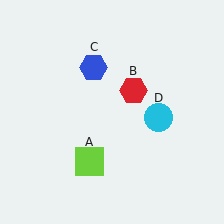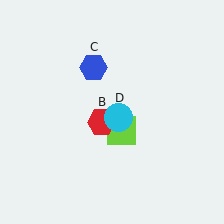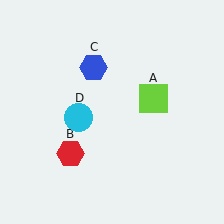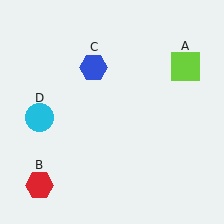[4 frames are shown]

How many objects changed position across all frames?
3 objects changed position: lime square (object A), red hexagon (object B), cyan circle (object D).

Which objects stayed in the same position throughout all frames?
Blue hexagon (object C) remained stationary.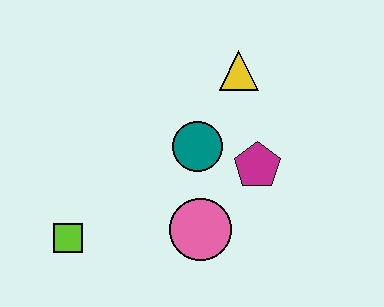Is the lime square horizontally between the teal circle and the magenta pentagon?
No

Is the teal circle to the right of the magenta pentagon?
No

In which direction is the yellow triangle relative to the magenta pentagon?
The yellow triangle is above the magenta pentagon.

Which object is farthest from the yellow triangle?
The lime square is farthest from the yellow triangle.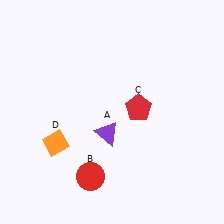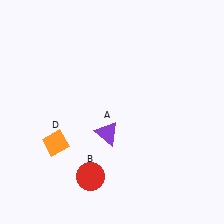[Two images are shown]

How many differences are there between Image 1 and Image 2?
There is 1 difference between the two images.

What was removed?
The red pentagon (C) was removed in Image 2.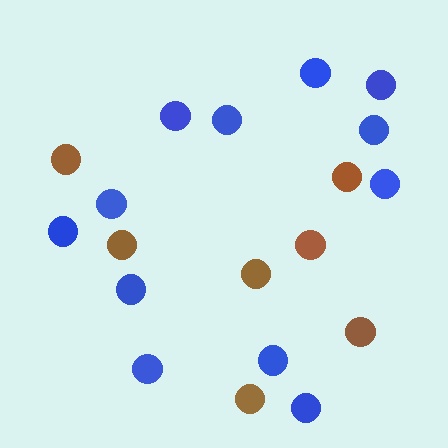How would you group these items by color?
There are 2 groups: one group of brown circles (7) and one group of blue circles (12).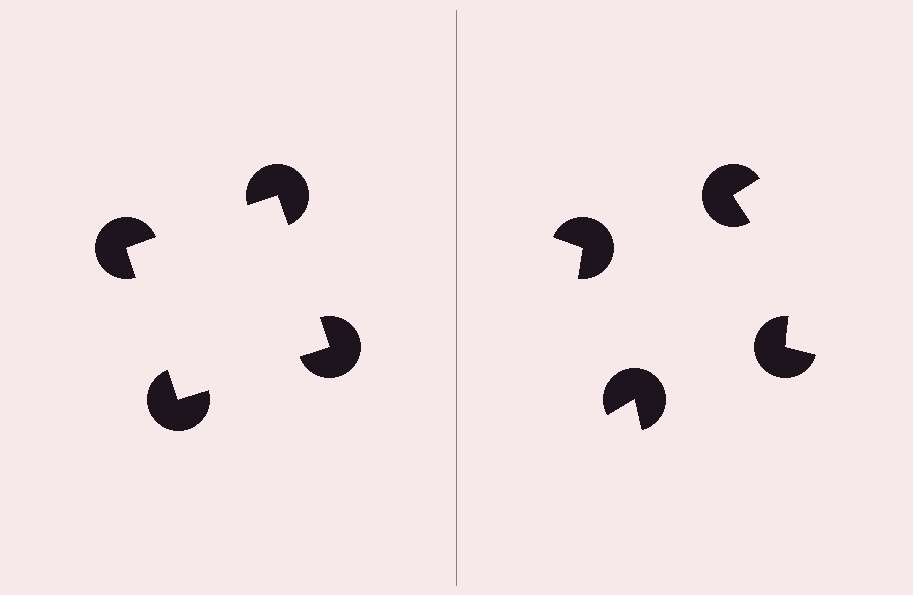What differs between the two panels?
The pac-man discs are positioned identically on both sides; only the wedge orientations differ. On the left they align to a square; on the right they are misaligned.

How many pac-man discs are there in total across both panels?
8 — 4 on each side.